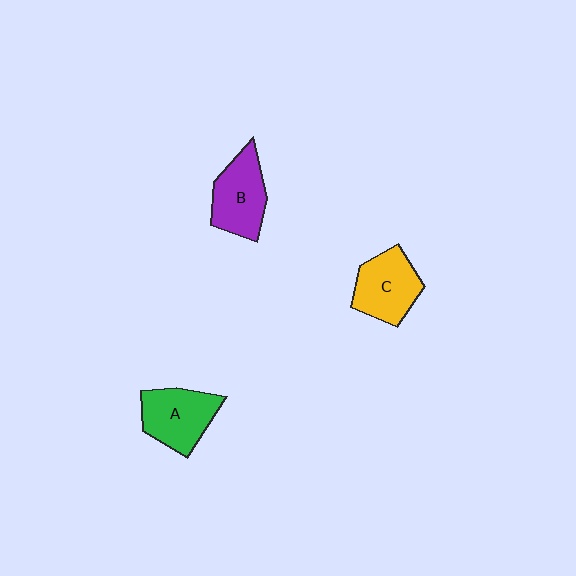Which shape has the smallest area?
Shape C (yellow).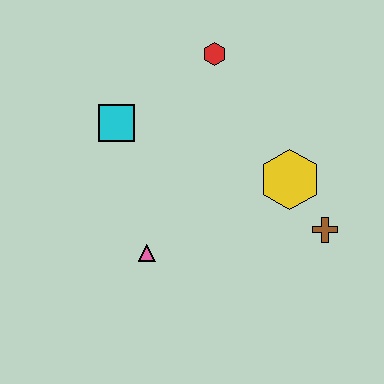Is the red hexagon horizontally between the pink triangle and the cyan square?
No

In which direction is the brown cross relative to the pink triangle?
The brown cross is to the right of the pink triangle.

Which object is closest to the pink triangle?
The cyan square is closest to the pink triangle.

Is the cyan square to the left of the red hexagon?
Yes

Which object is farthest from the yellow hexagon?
The cyan square is farthest from the yellow hexagon.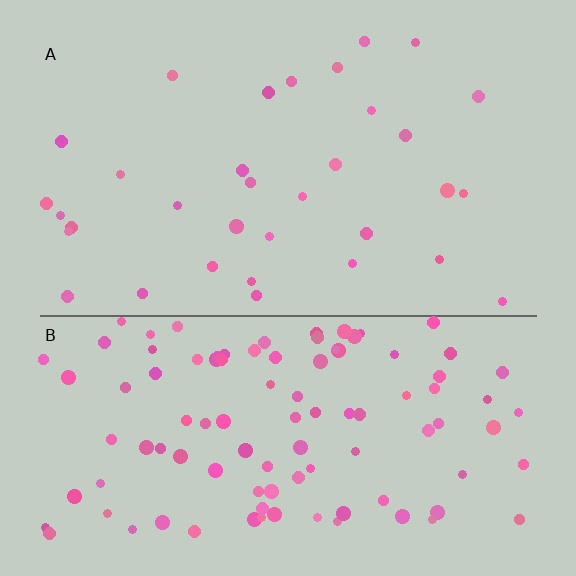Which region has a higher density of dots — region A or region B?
B (the bottom).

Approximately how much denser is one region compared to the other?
Approximately 3.1× — region B over region A.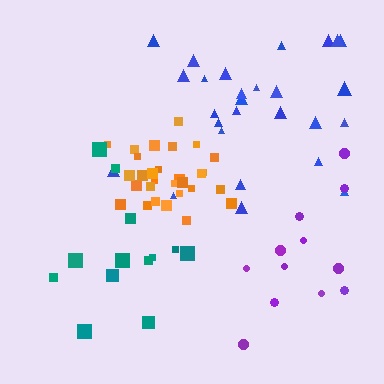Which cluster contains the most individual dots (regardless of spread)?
Orange (29).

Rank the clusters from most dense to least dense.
orange, blue, teal, purple.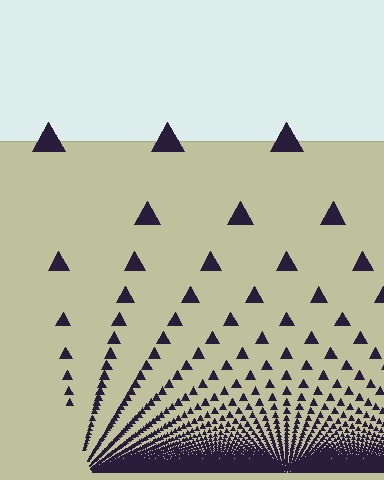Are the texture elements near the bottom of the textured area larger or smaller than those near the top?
Smaller. The gradient is inverted — elements near the bottom are smaller and denser.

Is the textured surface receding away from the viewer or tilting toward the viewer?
The surface appears to tilt toward the viewer. Texture elements get larger and sparser toward the top.